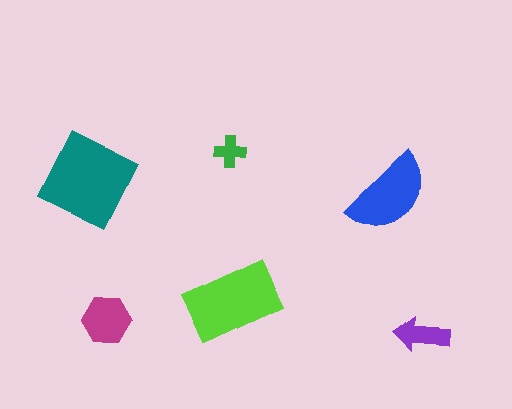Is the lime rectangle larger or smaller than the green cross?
Larger.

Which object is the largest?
The teal diamond.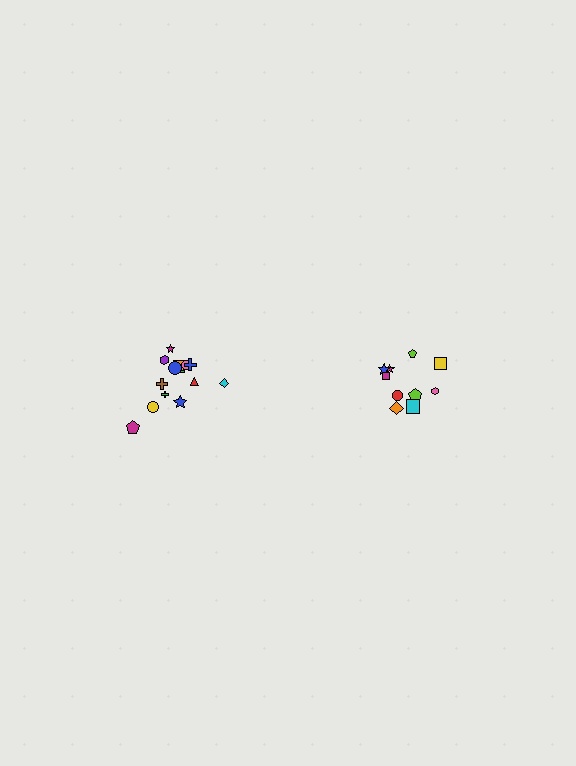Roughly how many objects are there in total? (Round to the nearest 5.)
Roughly 25 objects in total.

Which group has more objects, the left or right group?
The left group.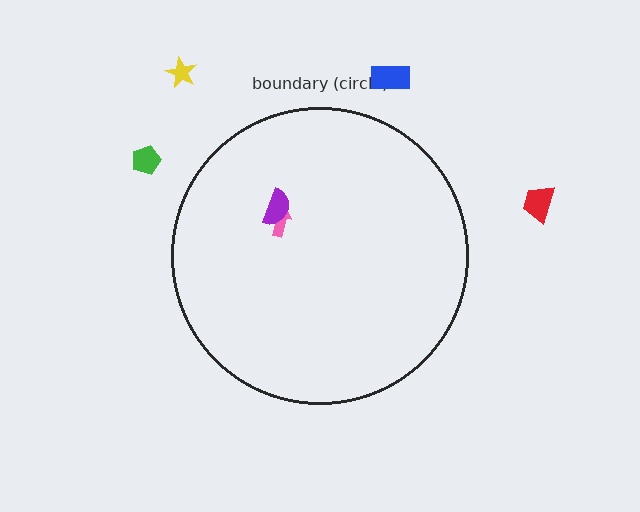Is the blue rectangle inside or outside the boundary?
Outside.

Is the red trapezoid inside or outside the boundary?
Outside.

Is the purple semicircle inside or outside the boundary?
Inside.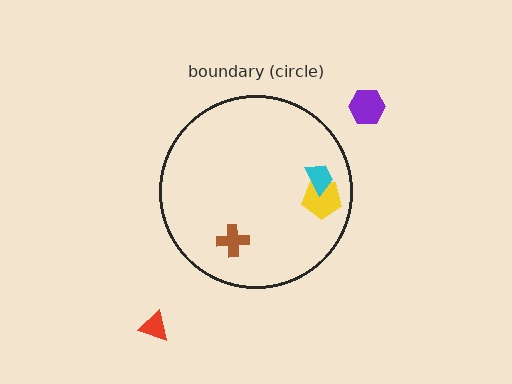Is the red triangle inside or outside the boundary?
Outside.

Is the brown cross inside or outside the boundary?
Inside.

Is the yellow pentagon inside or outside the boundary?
Inside.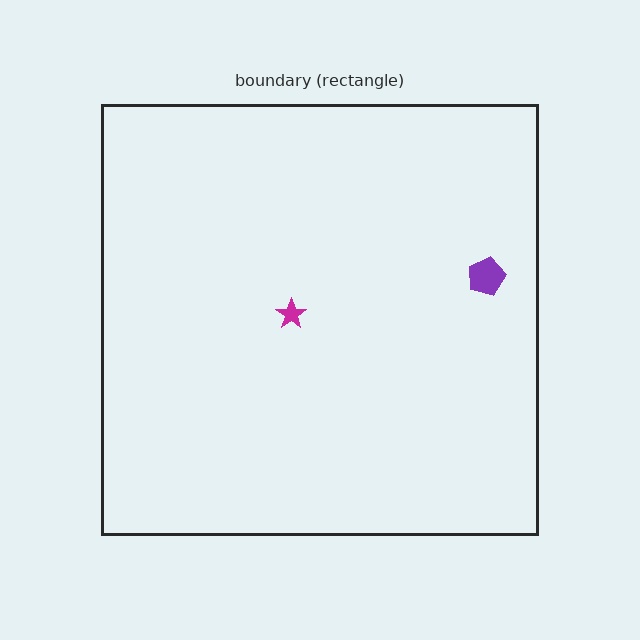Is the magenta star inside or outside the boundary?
Inside.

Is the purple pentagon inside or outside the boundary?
Inside.